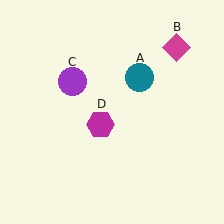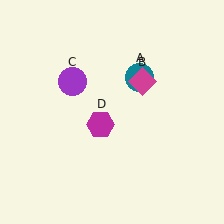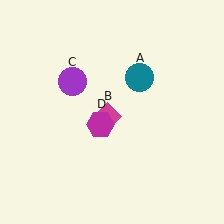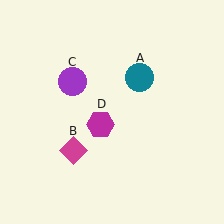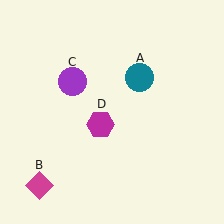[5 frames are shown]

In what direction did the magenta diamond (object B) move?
The magenta diamond (object B) moved down and to the left.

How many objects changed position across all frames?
1 object changed position: magenta diamond (object B).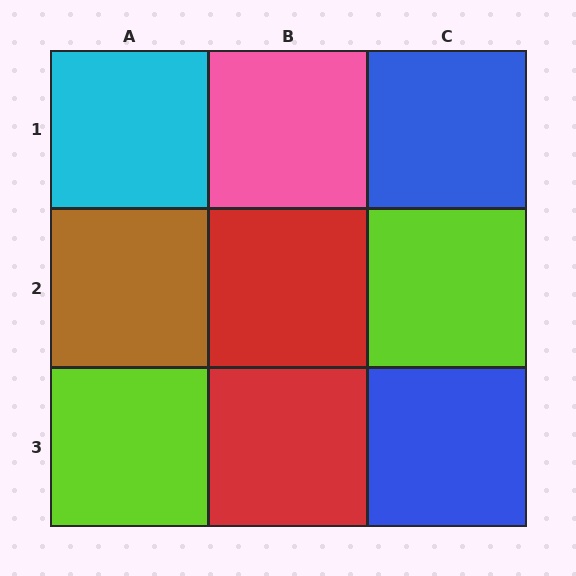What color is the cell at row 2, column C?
Lime.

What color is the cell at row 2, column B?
Red.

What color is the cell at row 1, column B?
Pink.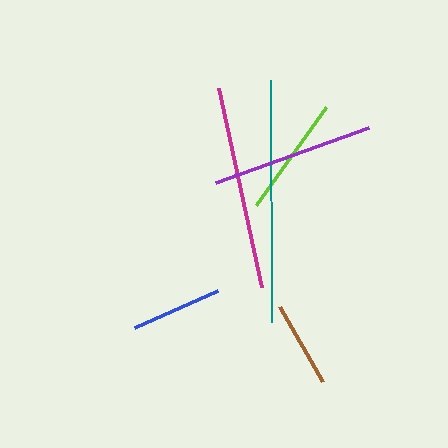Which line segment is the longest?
The teal line is the longest at approximately 243 pixels.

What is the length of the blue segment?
The blue segment is approximately 91 pixels long.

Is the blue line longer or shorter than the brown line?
The blue line is longer than the brown line.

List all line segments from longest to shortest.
From longest to shortest: teal, magenta, purple, lime, blue, brown.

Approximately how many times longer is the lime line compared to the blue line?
The lime line is approximately 1.3 times the length of the blue line.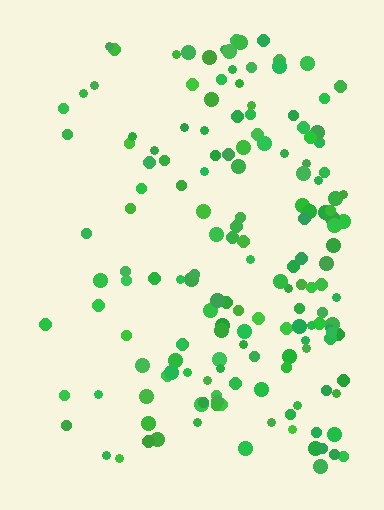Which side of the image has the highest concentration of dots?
The right.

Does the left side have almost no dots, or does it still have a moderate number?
Still a moderate number, just noticeably fewer than the right.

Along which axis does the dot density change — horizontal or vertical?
Horizontal.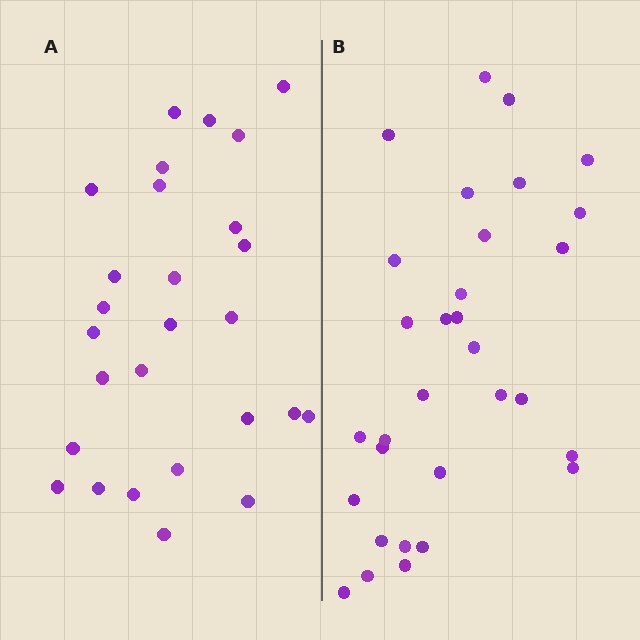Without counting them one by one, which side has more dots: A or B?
Region B (the right region) has more dots.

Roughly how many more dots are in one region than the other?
Region B has about 4 more dots than region A.